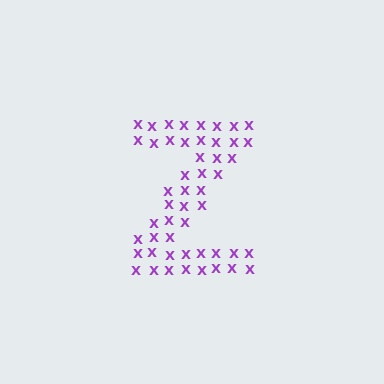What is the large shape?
The large shape is the letter Z.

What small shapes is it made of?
It is made of small letter X's.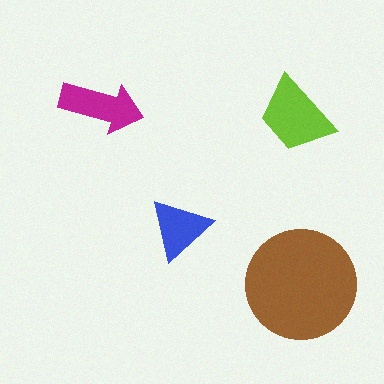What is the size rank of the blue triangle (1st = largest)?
4th.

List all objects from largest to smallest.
The brown circle, the lime trapezoid, the magenta arrow, the blue triangle.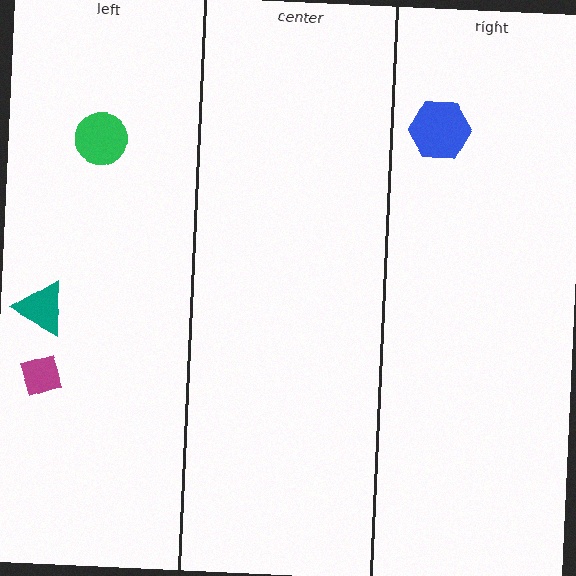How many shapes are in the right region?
1.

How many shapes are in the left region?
3.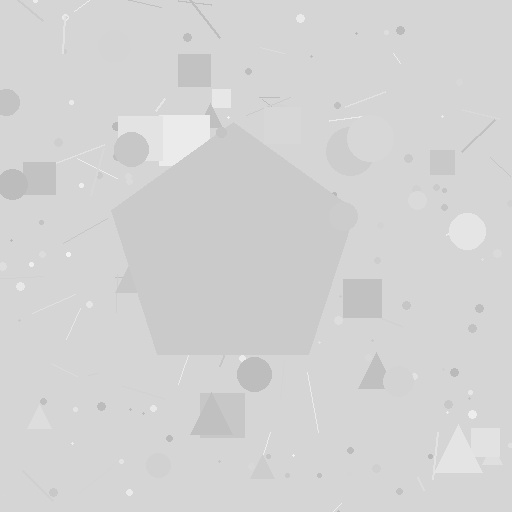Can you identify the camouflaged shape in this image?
The camouflaged shape is a pentagon.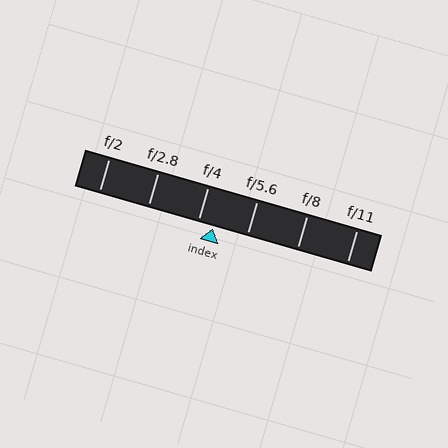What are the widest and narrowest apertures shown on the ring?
The widest aperture shown is f/2 and the narrowest is f/11.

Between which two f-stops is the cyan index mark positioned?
The index mark is between f/4 and f/5.6.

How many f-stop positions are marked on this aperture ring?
There are 6 f-stop positions marked.